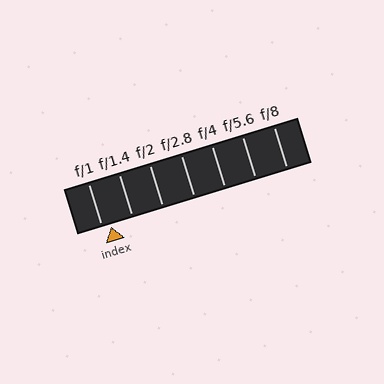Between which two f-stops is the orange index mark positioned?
The index mark is between f/1 and f/1.4.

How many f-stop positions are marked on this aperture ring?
There are 7 f-stop positions marked.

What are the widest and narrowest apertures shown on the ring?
The widest aperture shown is f/1 and the narrowest is f/8.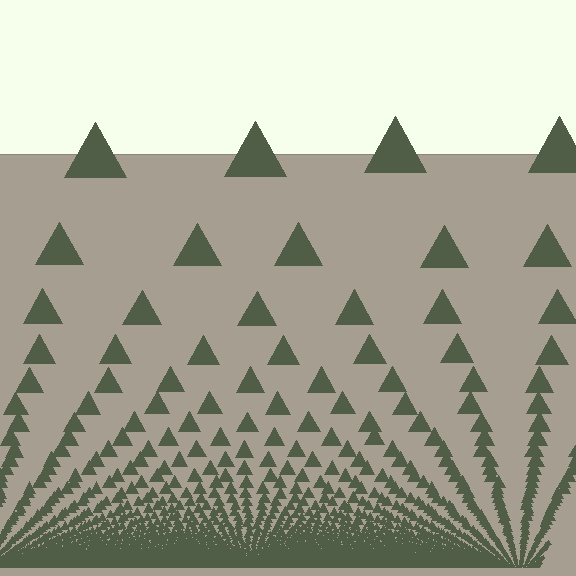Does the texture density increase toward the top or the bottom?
Density increases toward the bottom.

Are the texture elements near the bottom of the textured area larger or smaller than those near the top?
Smaller. The gradient is inverted — elements near the bottom are smaller and denser.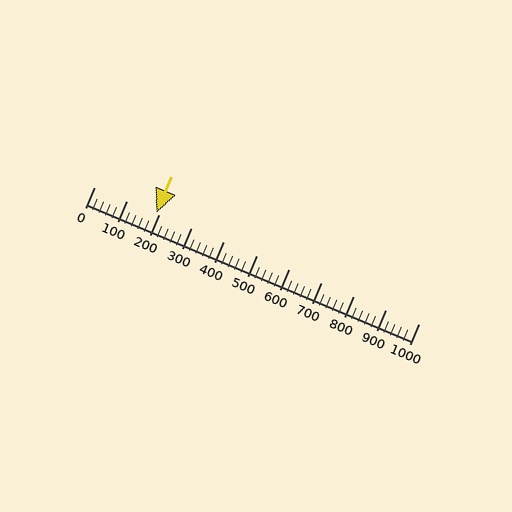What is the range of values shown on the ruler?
The ruler shows values from 0 to 1000.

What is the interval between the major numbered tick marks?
The major tick marks are spaced 100 units apart.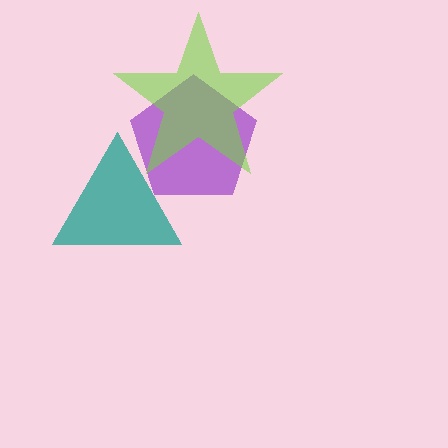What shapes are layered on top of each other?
The layered shapes are: a purple pentagon, a teal triangle, a lime star.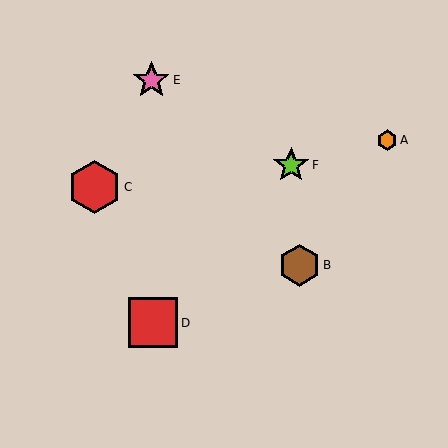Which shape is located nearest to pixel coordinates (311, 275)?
The brown hexagon (labeled B) at (299, 265) is nearest to that location.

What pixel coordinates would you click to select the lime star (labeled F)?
Click at (291, 165) to select the lime star F.